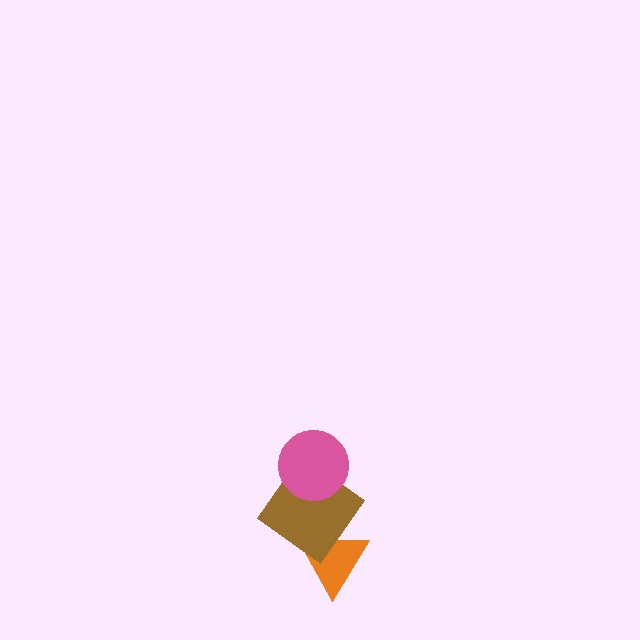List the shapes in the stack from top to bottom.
From top to bottom: the pink circle, the brown diamond, the orange triangle.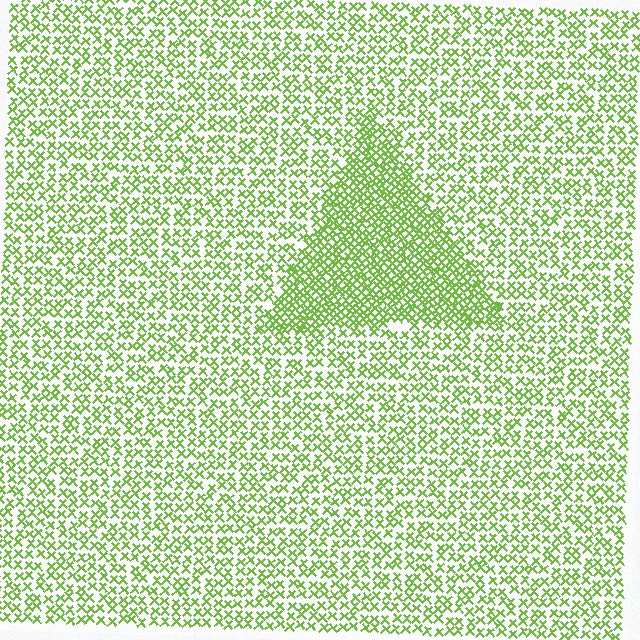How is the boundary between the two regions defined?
The boundary is defined by a change in element density (approximately 1.9x ratio). All elements are the same color, size, and shape.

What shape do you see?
I see a triangle.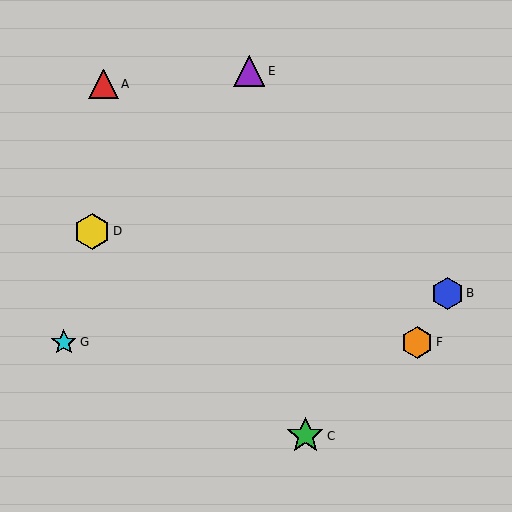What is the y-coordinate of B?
Object B is at y≈293.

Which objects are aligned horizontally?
Objects F, G are aligned horizontally.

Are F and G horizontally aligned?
Yes, both are at y≈342.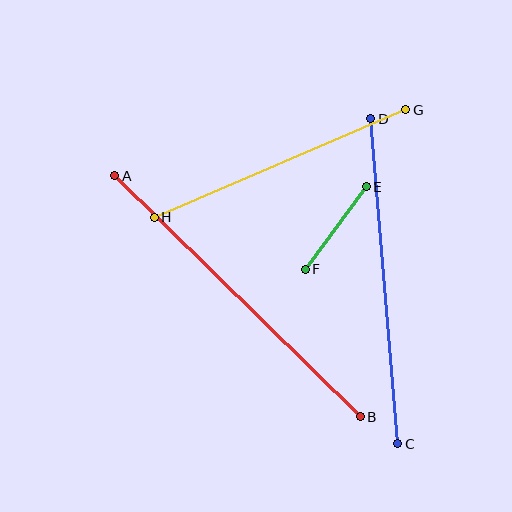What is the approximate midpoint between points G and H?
The midpoint is at approximately (280, 164) pixels.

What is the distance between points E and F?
The distance is approximately 103 pixels.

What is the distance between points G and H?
The distance is approximately 274 pixels.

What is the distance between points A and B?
The distance is approximately 344 pixels.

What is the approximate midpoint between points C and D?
The midpoint is at approximately (384, 281) pixels.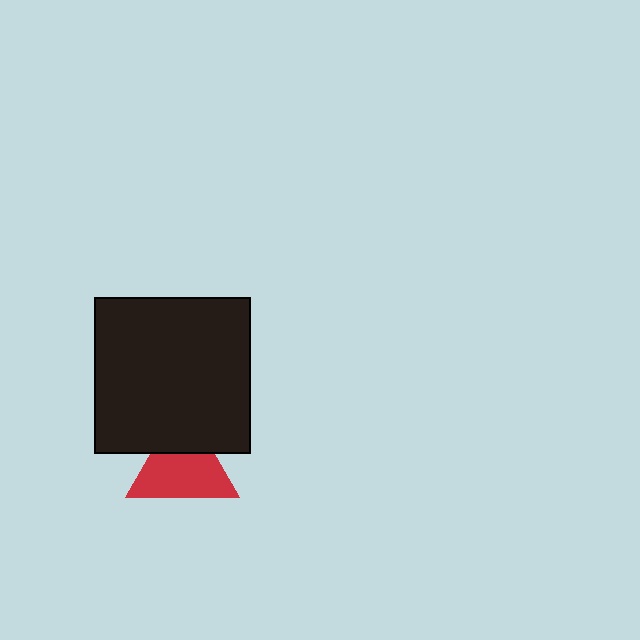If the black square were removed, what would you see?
You would see the complete red triangle.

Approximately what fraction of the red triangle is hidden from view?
Roughly 31% of the red triangle is hidden behind the black square.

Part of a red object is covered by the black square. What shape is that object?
It is a triangle.